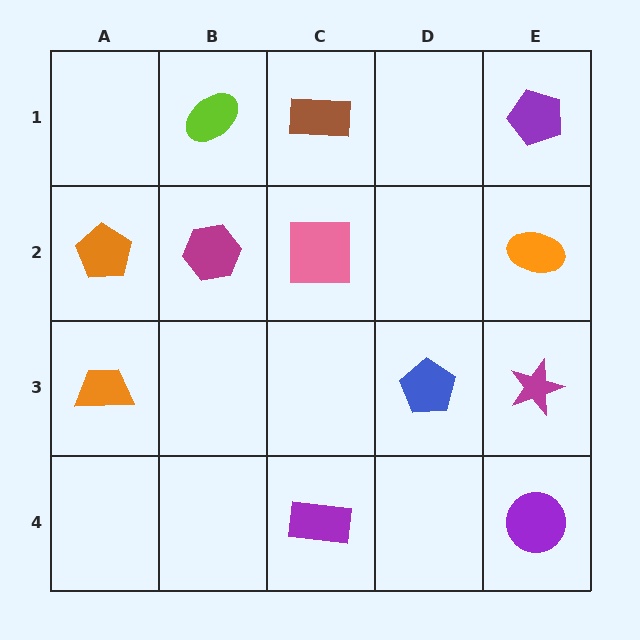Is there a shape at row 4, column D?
No, that cell is empty.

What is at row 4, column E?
A purple circle.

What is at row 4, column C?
A purple rectangle.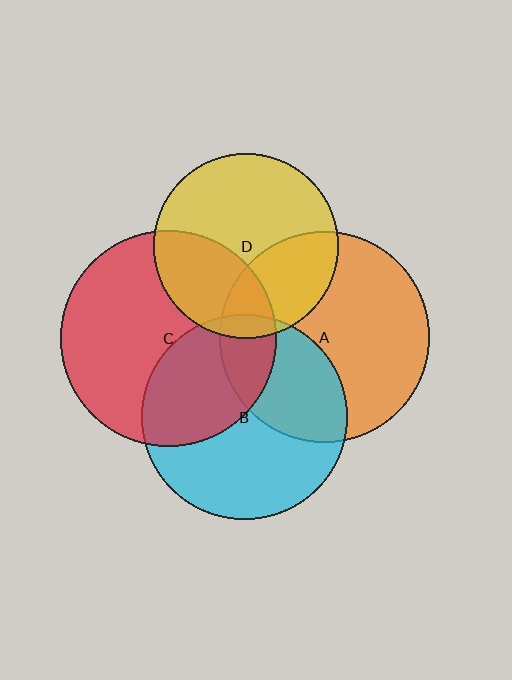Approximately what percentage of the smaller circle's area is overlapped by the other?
Approximately 35%.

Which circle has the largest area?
Circle C (red).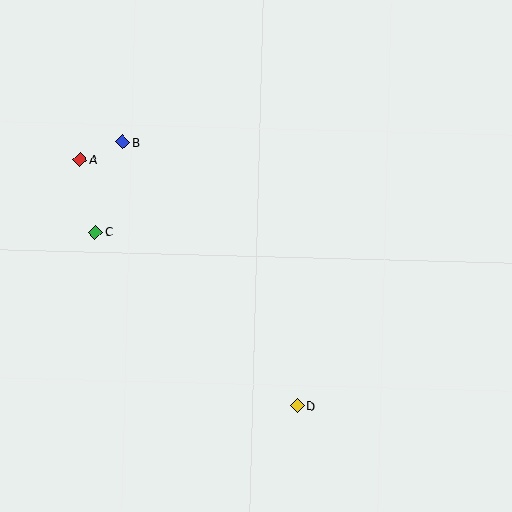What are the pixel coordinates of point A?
Point A is at (80, 160).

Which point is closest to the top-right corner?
Point B is closest to the top-right corner.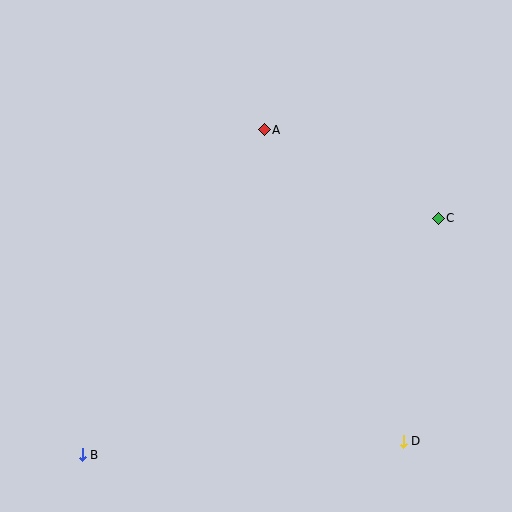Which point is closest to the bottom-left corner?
Point B is closest to the bottom-left corner.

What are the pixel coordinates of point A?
Point A is at (264, 130).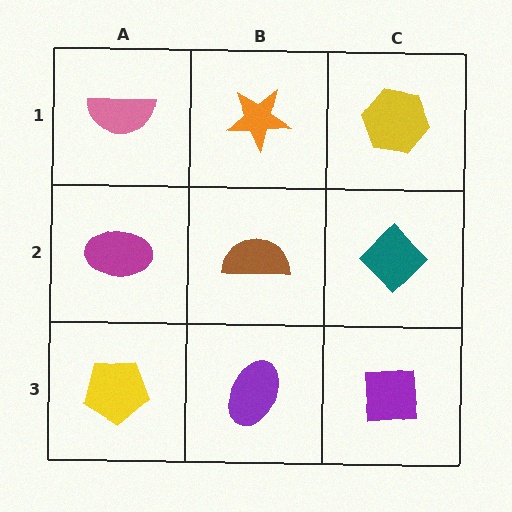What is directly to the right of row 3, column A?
A purple ellipse.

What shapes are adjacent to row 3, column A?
A magenta ellipse (row 2, column A), a purple ellipse (row 3, column B).